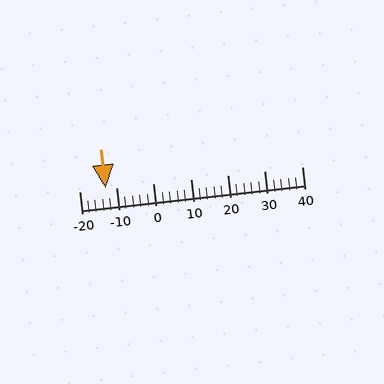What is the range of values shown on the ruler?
The ruler shows values from -20 to 40.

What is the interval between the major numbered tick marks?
The major tick marks are spaced 10 units apart.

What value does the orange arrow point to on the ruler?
The orange arrow points to approximately -13.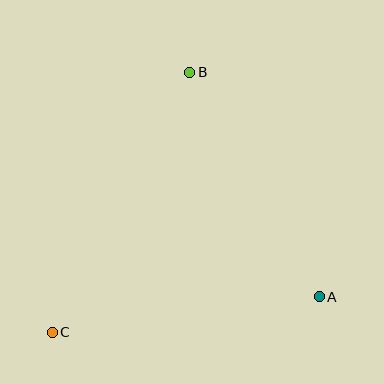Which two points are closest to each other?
Points A and B are closest to each other.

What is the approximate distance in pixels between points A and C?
The distance between A and C is approximately 269 pixels.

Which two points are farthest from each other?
Points B and C are farthest from each other.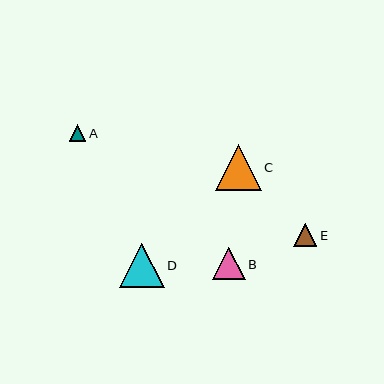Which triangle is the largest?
Triangle C is the largest with a size of approximately 46 pixels.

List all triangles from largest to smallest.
From largest to smallest: C, D, B, E, A.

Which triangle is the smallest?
Triangle A is the smallest with a size of approximately 16 pixels.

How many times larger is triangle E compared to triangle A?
Triangle E is approximately 1.4 times the size of triangle A.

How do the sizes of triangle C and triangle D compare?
Triangle C and triangle D are approximately the same size.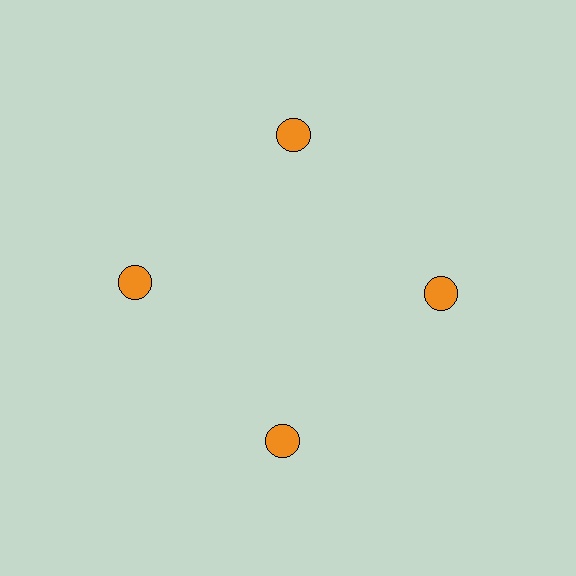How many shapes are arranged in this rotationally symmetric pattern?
There are 4 shapes, arranged in 4 groups of 1.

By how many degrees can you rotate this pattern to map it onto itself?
The pattern maps onto itself every 90 degrees of rotation.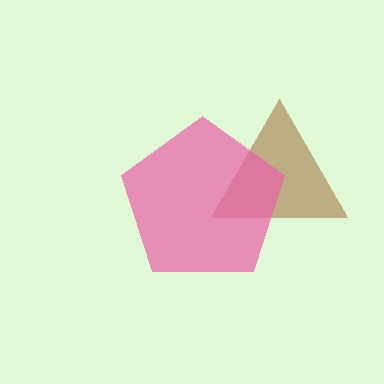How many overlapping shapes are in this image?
There are 2 overlapping shapes in the image.